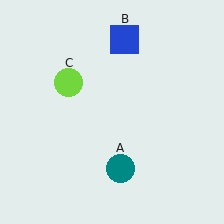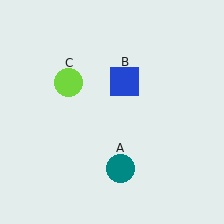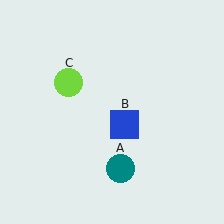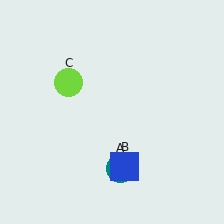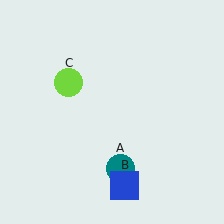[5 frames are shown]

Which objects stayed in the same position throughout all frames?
Teal circle (object A) and lime circle (object C) remained stationary.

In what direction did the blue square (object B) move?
The blue square (object B) moved down.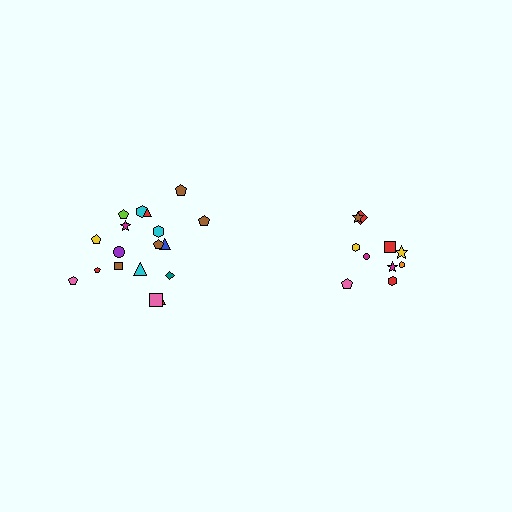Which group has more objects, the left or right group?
The left group.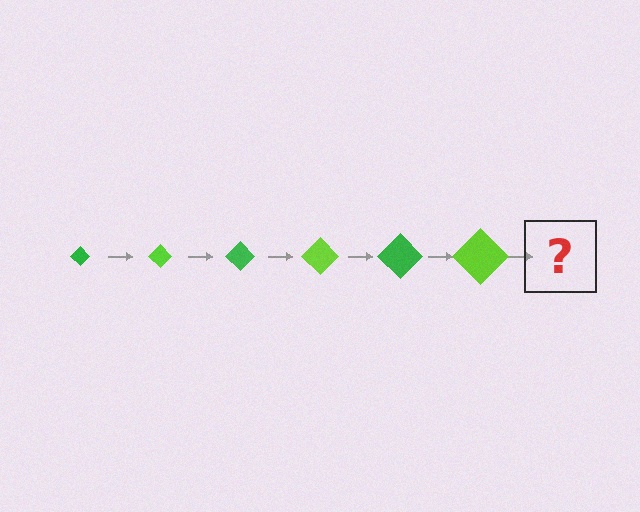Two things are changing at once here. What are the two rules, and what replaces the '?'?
The two rules are that the diamond grows larger each step and the color cycles through green and lime. The '?' should be a green diamond, larger than the previous one.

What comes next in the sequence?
The next element should be a green diamond, larger than the previous one.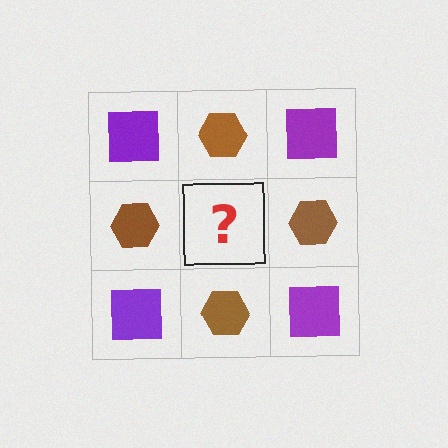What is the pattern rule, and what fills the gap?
The rule is that it alternates purple square and brown hexagon in a checkerboard pattern. The gap should be filled with a purple square.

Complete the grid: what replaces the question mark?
The question mark should be replaced with a purple square.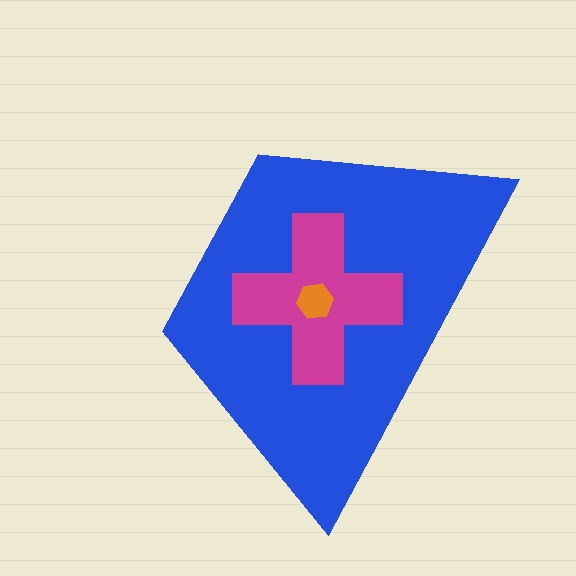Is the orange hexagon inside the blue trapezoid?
Yes.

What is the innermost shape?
The orange hexagon.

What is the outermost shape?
The blue trapezoid.